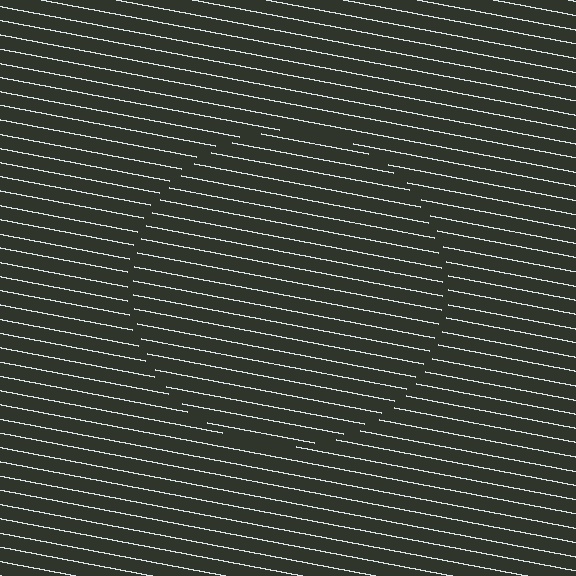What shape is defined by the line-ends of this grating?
An illusory circle. The interior of the shape contains the same grating, shifted by half a period — the contour is defined by the phase discontinuity where line-ends from the inner and outer gratings abut.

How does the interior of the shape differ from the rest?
The interior of the shape contains the same grating, shifted by half a period — the contour is defined by the phase discontinuity where line-ends from the inner and outer gratings abut.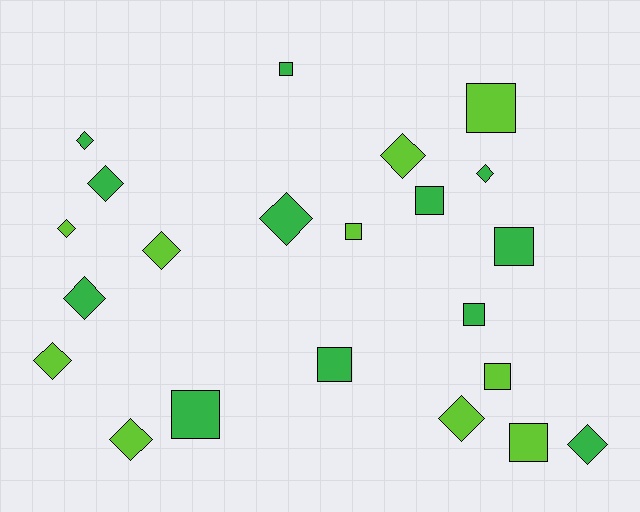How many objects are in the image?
There are 22 objects.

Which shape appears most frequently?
Diamond, with 12 objects.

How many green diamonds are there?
There are 6 green diamonds.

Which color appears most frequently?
Green, with 12 objects.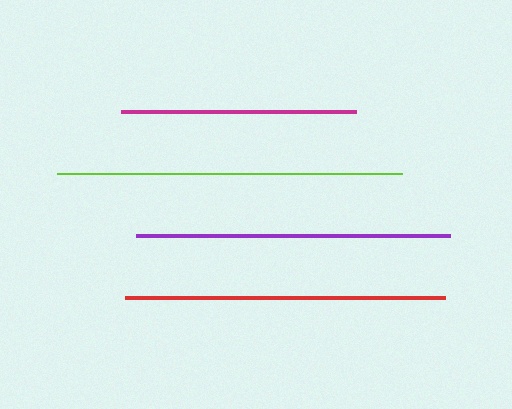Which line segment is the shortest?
The magenta line is the shortest at approximately 234 pixels.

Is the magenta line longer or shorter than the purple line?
The purple line is longer than the magenta line.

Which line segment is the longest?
The lime line is the longest at approximately 345 pixels.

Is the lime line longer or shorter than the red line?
The lime line is longer than the red line.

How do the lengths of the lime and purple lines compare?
The lime and purple lines are approximately the same length.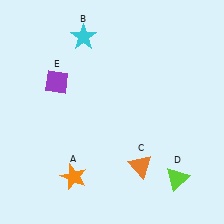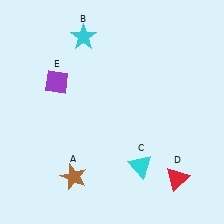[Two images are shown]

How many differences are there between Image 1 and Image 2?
There are 3 differences between the two images.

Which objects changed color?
A changed from orange to brown. C changed from orange to cyan. D changed from lime to red.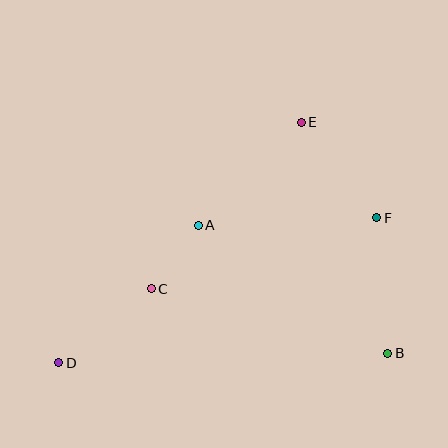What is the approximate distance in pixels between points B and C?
The distance between B and C is approximately 245 pixels.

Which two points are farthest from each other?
Points D and F are farthest from each other.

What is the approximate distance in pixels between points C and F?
The distance between C and F is approximately 236 pixels.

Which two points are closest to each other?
Points A and C are closest to each other.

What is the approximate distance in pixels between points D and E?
The distance between D and E is approximately 341 pixels.